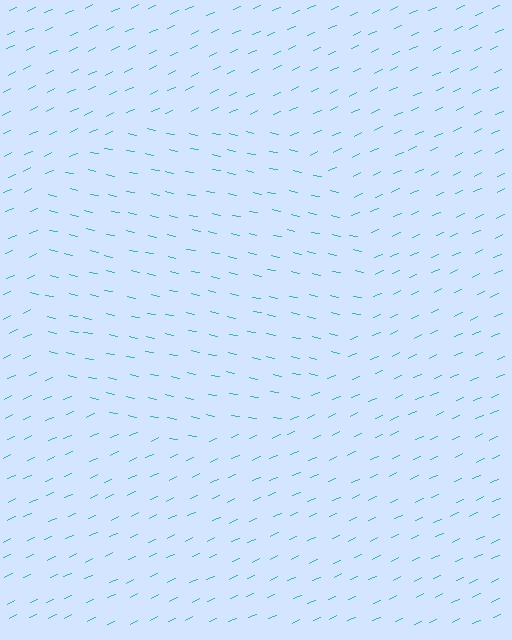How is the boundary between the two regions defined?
The boundary is defined purely by a change in line orientation (approximately 36 degrees difference). All lines are the same color and thickness.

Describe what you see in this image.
The image is filled with small cyan line segments. A circle region in the image has lines oriented differently from the surrounding lines, creating a visible texture boundary.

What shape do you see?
I see a circle.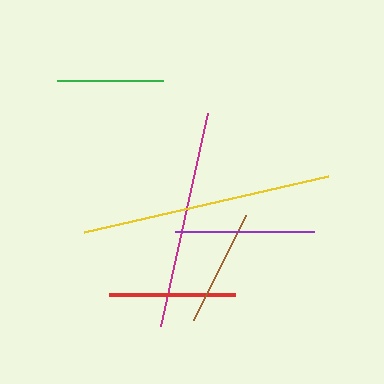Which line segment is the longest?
The yellow line is the longest at approximately 250 pixels.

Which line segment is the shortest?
The green line is the shortest at approximately 106 pixels.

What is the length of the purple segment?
The purple segment is approximately 139 pixels long.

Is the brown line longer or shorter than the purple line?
The purple line is longer than the brown line.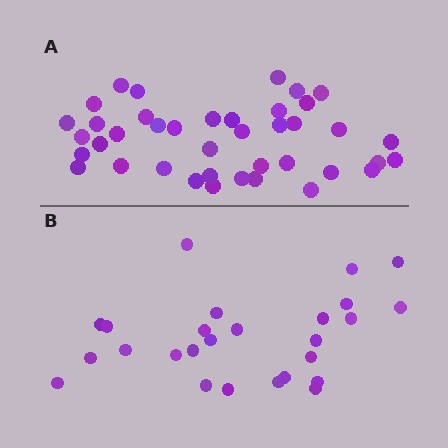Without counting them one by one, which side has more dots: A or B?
Region A (the top region) has more dots.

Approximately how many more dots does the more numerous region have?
Region A has approximately 15 more dots than region B.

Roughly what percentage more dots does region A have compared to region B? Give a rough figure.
About 55% more.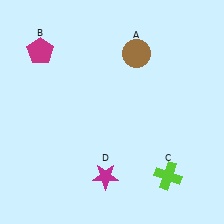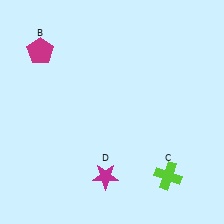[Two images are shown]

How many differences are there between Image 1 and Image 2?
There is 1 difference between the two images.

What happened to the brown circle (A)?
The brown circle (A) was removed in Image 2. It was in the top-right area of Image 1.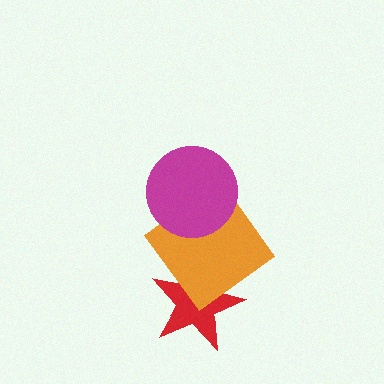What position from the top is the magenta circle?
The magenta circle is 1st from the top.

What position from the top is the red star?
The red star is 3rd from the top.